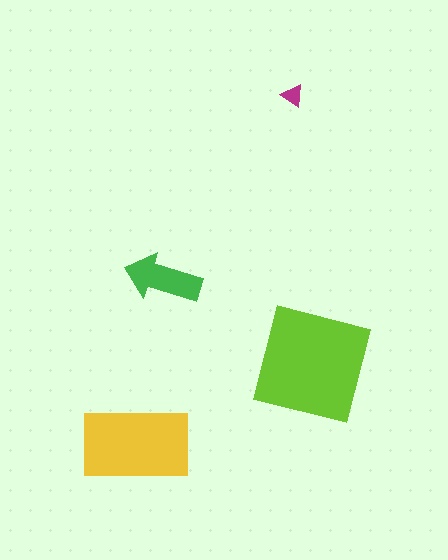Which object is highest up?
The magenta triangle is topmost.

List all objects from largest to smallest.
The lime square, the yellow rectangle, the green arrow, the magenta triangle.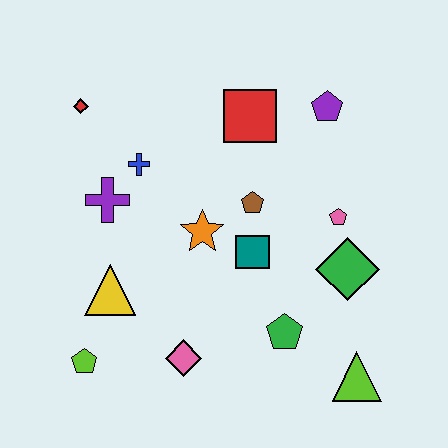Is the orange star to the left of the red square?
Yes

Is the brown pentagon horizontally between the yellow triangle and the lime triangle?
Yes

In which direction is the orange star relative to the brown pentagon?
The orange star is to the left of the brown pentagon.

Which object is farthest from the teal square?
The red diamond is farthest from the teal square.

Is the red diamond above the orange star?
Yes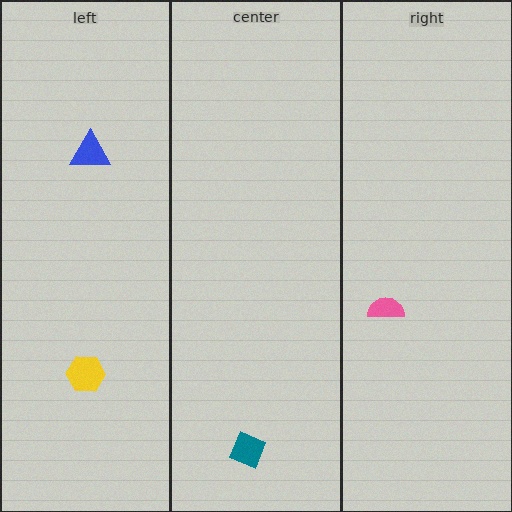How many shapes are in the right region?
1.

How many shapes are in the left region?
2.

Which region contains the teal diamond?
The center region.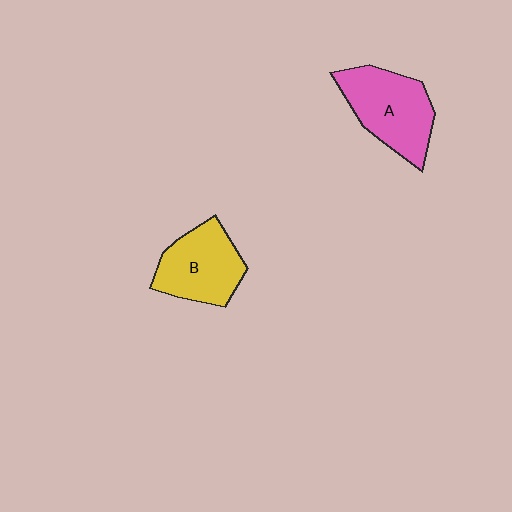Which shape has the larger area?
Shape A (pink).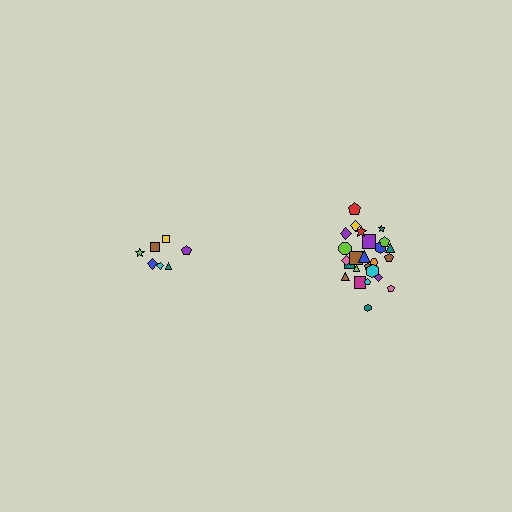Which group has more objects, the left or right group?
The right group.